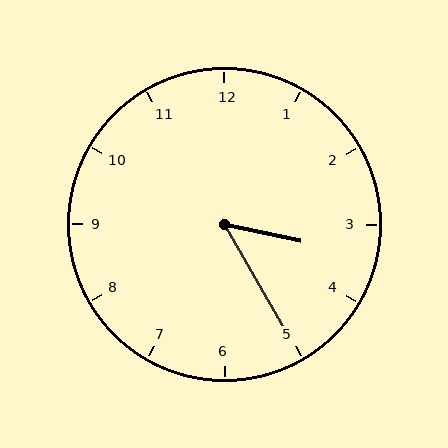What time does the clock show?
3:25.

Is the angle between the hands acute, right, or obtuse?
It is acute.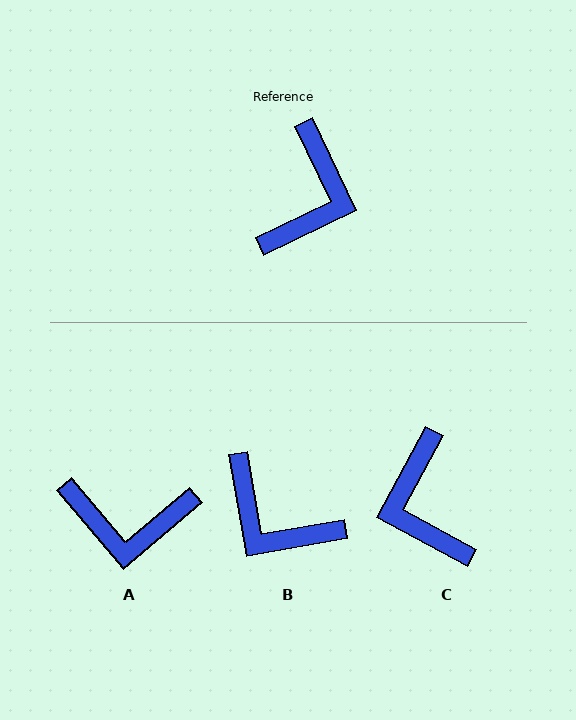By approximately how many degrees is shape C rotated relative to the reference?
Approximately 144 degrees clockwise.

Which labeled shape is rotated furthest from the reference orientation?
C, about 144 degrees away.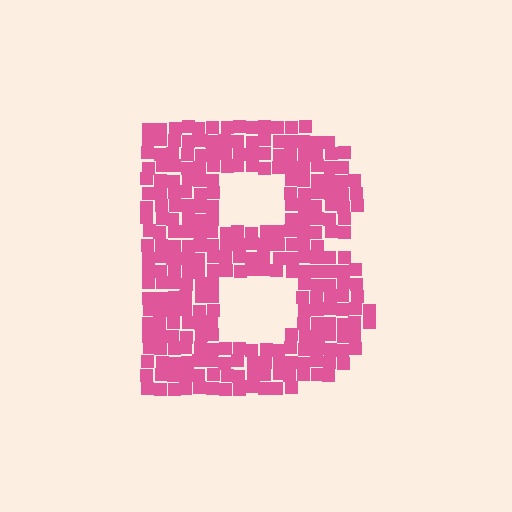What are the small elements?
The small elements are squares.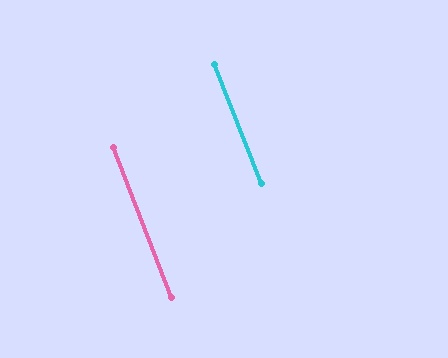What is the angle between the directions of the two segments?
Approximately 0 degrees.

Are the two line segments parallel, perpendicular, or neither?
Parallel — their directions differ by only 0.3°.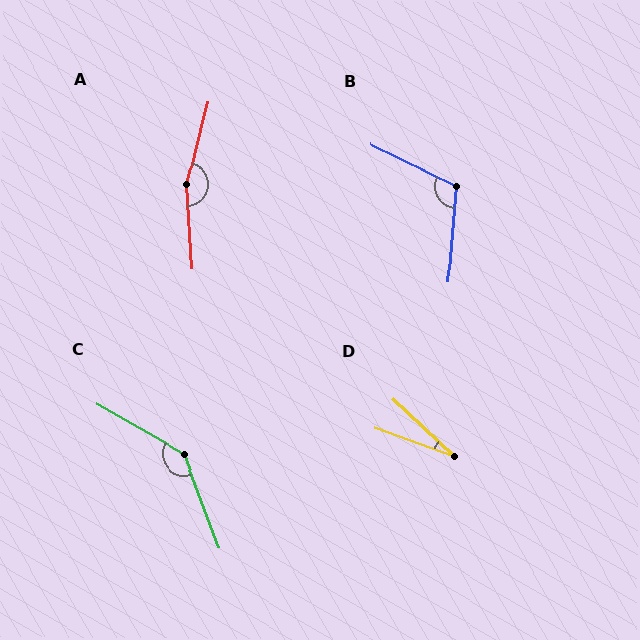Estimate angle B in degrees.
Approximately 111 degrees.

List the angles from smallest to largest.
D (23°), B (111°), C (140°), A (162°).